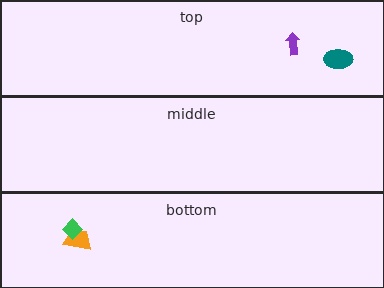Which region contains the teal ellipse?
The top region.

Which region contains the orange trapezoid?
The bottom region.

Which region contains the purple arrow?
The top region.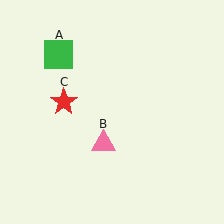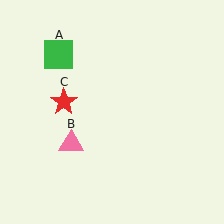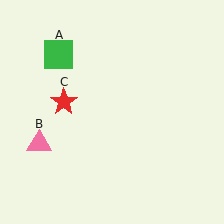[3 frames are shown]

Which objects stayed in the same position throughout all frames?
Green square (object A) and red star (object C) remained stationary.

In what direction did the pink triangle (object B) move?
The pink triangle (object B) moved left.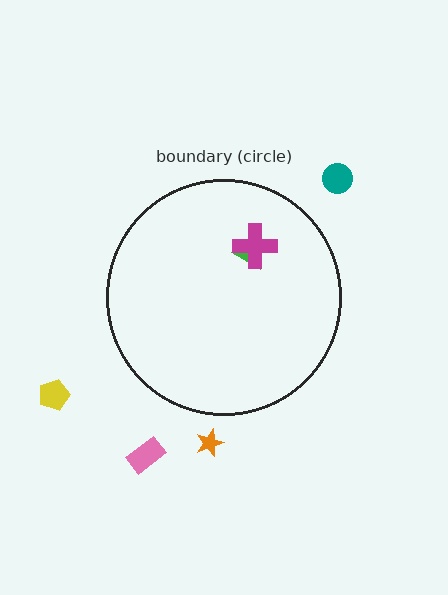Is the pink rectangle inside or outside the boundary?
Outside.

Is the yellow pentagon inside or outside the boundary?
Outside.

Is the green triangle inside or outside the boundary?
Inside.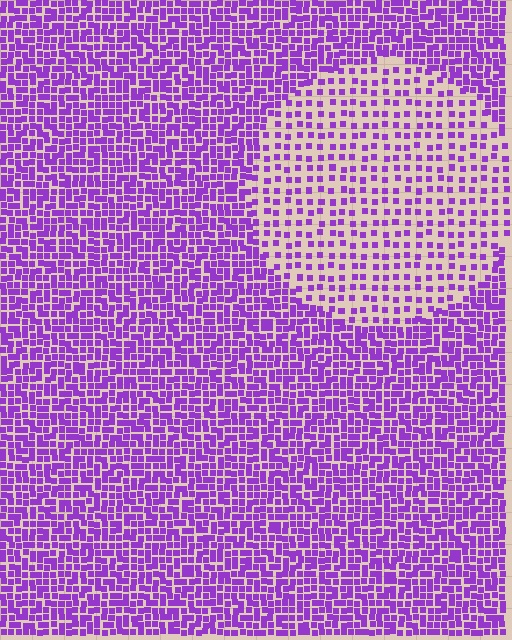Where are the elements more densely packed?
The elements are more densely packed outside the circle boundary.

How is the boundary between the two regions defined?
The boundary is defined by a change in element density (approximately 2.3x ratio). All elements are the same color, size, and shape.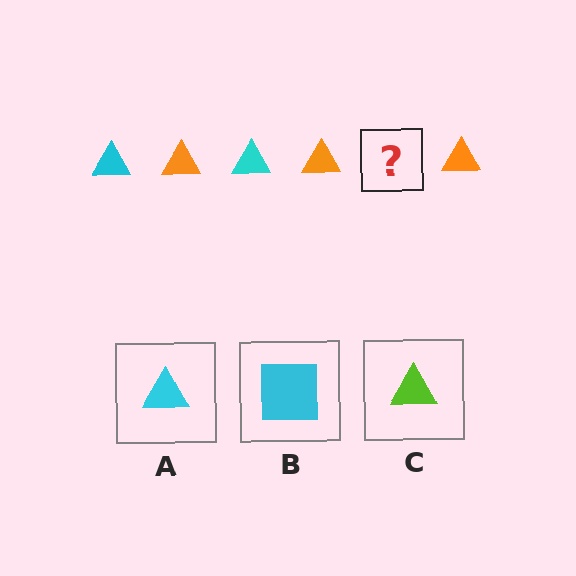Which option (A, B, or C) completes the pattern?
A.